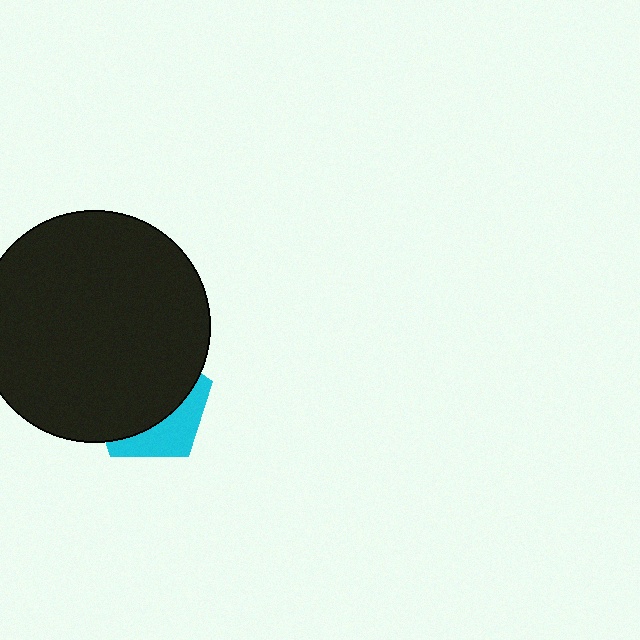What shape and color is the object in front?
The object in front is a black circle.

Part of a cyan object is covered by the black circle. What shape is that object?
It is a pentagon.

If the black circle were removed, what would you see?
You would see the complete cyan pentagon.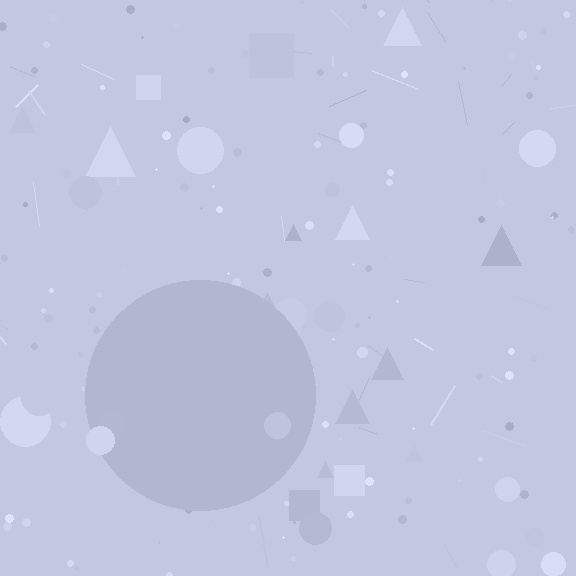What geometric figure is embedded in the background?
A circle is embedded in the background.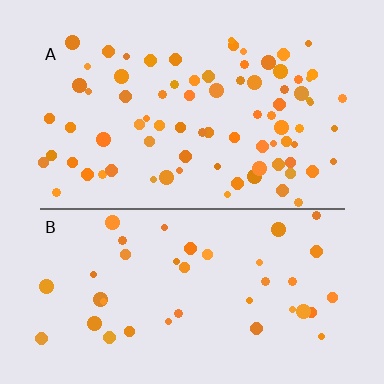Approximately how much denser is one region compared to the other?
Approximately 2.0× — region A over region B.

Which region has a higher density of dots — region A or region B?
A (the top).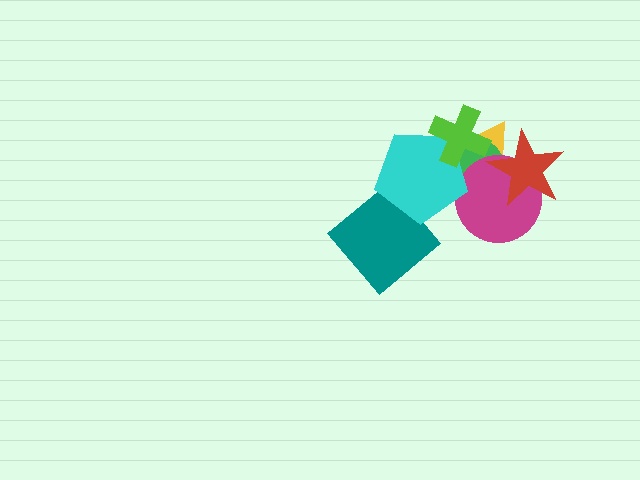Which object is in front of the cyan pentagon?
The lime cross is in front of the cyan pentagon.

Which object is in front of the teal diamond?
The cyan pentagon is in front of the teal diamond.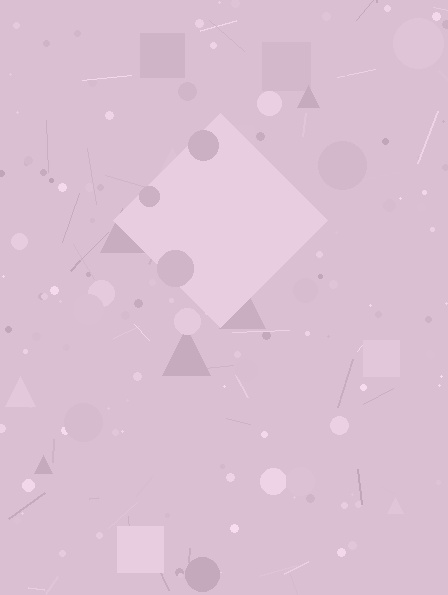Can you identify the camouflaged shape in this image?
The camouflaged shape is a diamond.